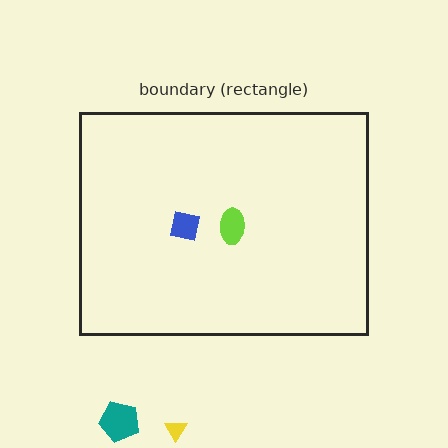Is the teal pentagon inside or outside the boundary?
Outside.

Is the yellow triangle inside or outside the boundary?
Outside.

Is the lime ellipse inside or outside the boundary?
Inside.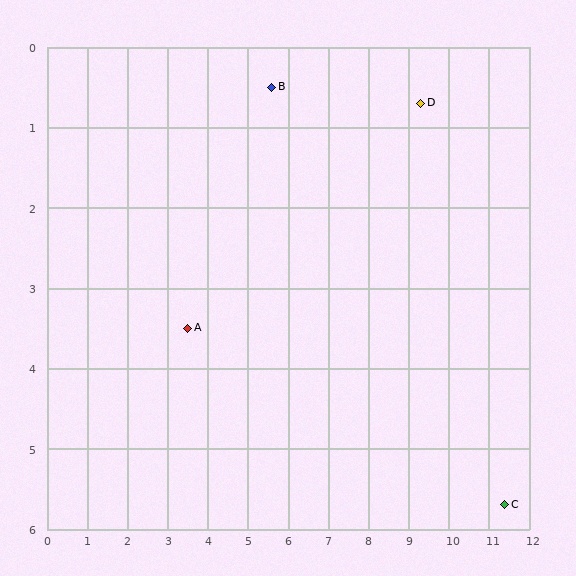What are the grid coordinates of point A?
Point A is at approximately (3.5, 3.5).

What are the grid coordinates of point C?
Point C is at approximately (11.4, 5.7).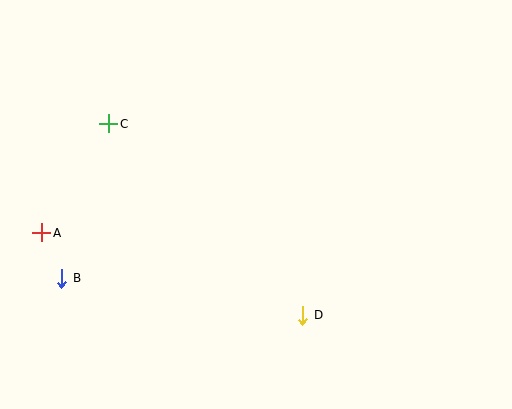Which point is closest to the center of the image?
Point D at (303, 315) is closest to the center.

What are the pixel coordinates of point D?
Point D is at (303, 315).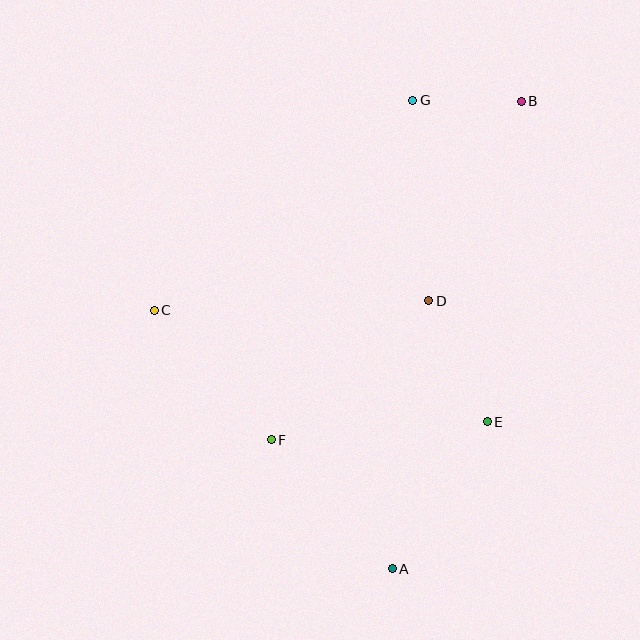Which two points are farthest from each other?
Points A and B are farthest from each other.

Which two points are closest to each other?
Points B and G are closest to each other.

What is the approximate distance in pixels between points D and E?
The distance between D and E is approximately 134 pixels.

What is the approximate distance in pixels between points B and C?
The distance between B and C is approximately 423 pixels.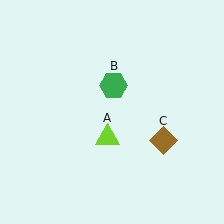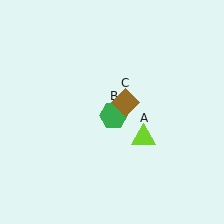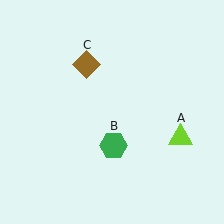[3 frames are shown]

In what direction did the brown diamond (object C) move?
The brown diamond (object C) moved up and to the left.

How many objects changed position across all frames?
3 objects changed position: lime triangle (object A), green hexagon (object B), brown diamond (object C).